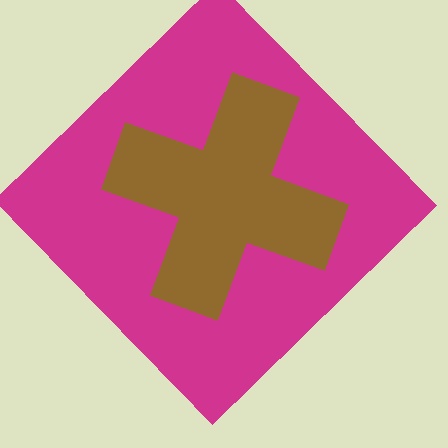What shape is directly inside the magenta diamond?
The brown cross.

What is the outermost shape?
The magenta diamond.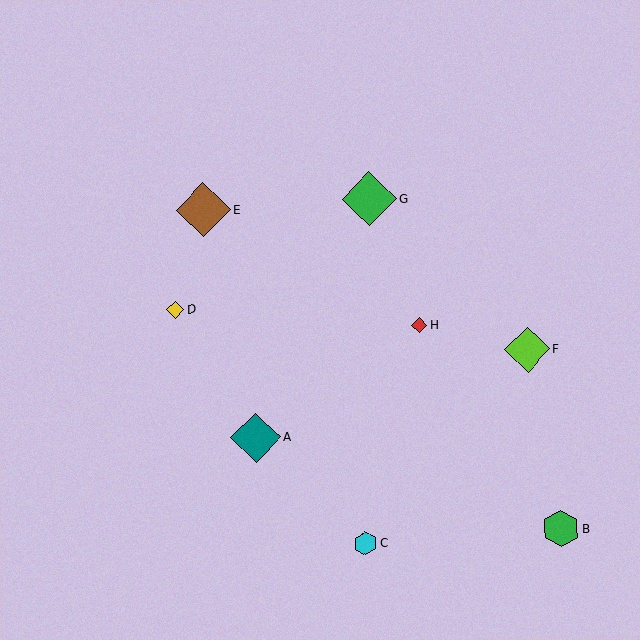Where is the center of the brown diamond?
The center of the brown diamond is at (203, 210).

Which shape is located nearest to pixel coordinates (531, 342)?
The lime diamond (labeled F) at (527, 349) is nearest to that location.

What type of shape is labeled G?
Shape G is a green diamond.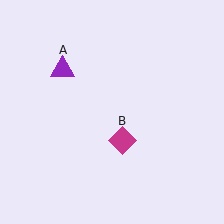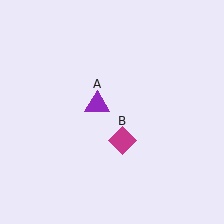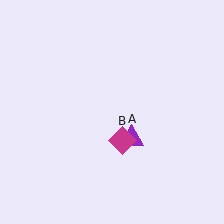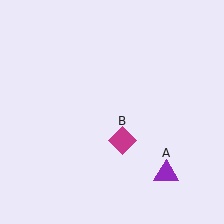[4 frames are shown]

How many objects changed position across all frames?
1 object changed position: purple triangle (object A).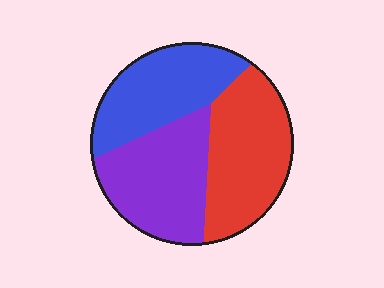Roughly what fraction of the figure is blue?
Blue covers 30% of the figure.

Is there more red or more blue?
Red.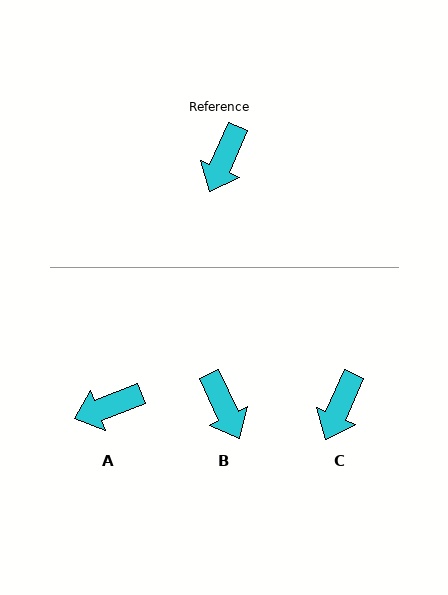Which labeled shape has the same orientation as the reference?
C.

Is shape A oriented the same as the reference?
No, it is off by about 46 degrees.